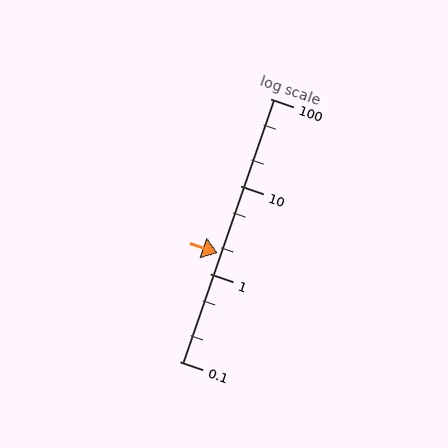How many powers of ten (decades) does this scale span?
The scale spans 3 decades, from 0.1 to 100.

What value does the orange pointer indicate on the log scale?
The pointer indicates approximately 1.7.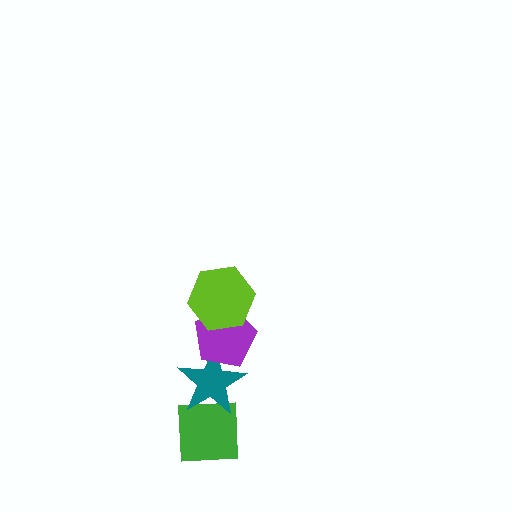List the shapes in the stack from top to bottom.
From top to bottom: the lime hexagon, the purple pentagon, the teal star, the green square.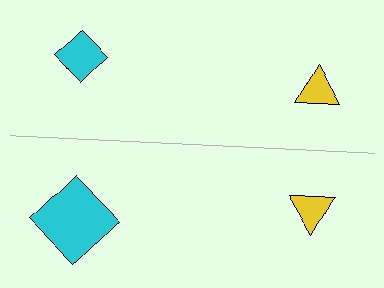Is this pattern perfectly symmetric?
No, the pattern is not perfectly symmetric. The cyan diamond on the bottom side has a different size than its mirror counterpart.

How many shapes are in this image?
There are 4 shapes in this image.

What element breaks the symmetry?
The cyan diamond on the bottom side has a different size than its mirror counterpart.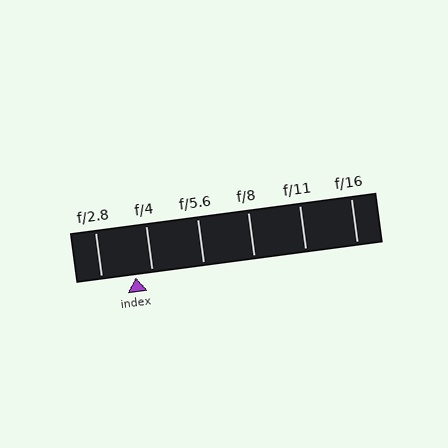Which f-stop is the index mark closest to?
The index mark is closest to f/4.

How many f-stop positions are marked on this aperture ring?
There are 6 f-stop positions marked.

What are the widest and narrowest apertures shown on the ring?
The widest aperture shown is f/2.8 and the narrowest is f/16.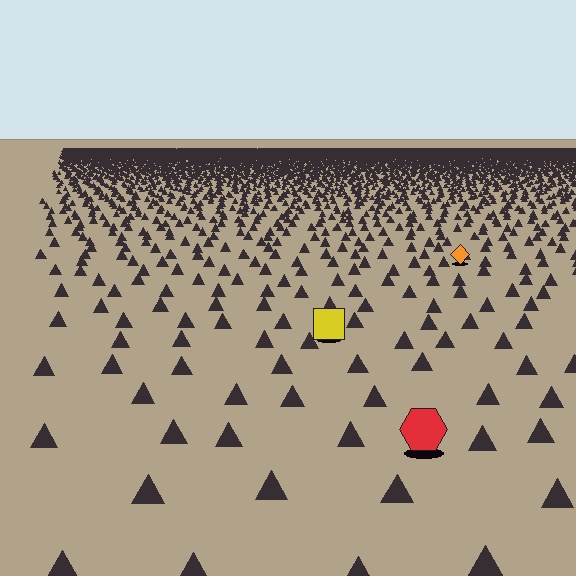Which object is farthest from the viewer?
The orange diamond is farthest from the viewer. It appears smaller and the ground texture around it is denser.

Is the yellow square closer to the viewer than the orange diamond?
Yes. The yellow square is closer — you can tell from the texture gradient: the ground texture is coarser near it.